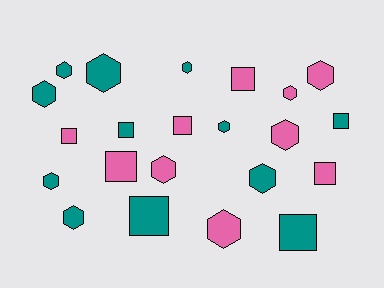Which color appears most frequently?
Teal, with 12 objects.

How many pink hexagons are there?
There are 5 pink hexagons.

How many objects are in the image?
There are 22 objects.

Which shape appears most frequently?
Hexagon, with 13 objects.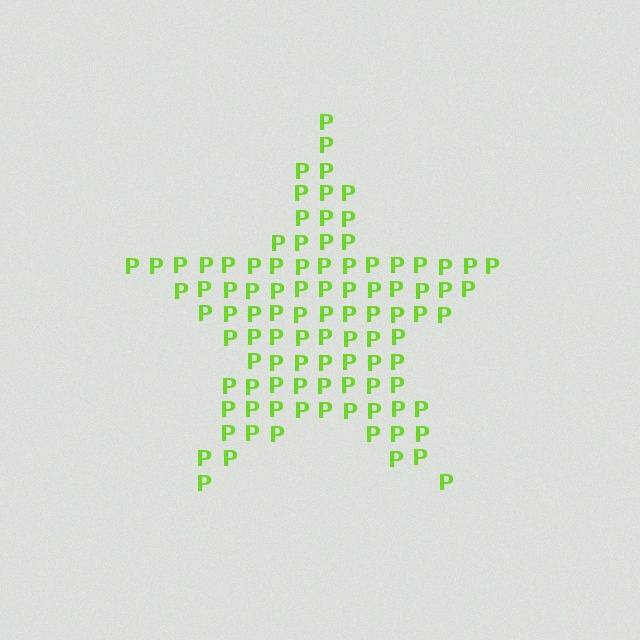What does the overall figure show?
The overall figure shows a star.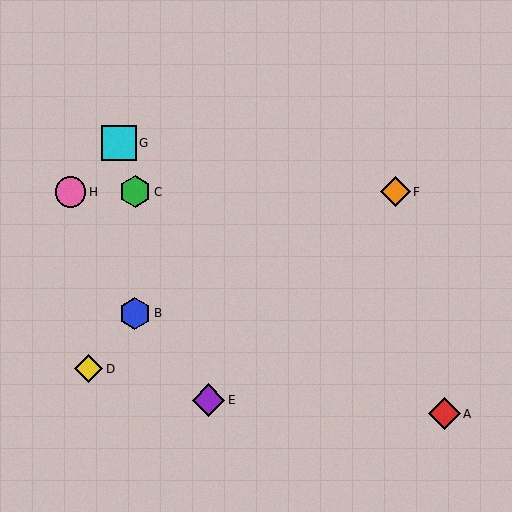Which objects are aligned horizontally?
Objects C, F, H are aligned horizontally.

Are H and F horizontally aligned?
Yes, both are at y≈192.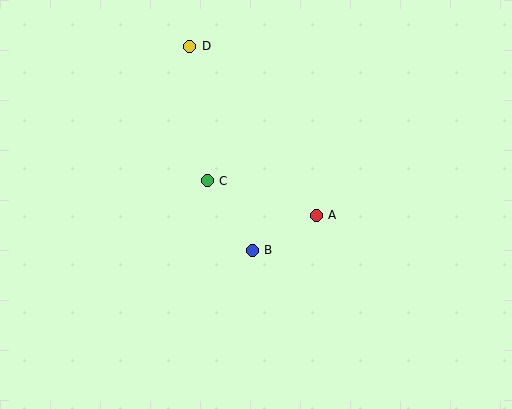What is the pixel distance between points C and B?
The distance between C and B is 83 pixels.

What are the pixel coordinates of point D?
Point D is at (190, 46).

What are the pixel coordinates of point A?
Point A is at (316, 215).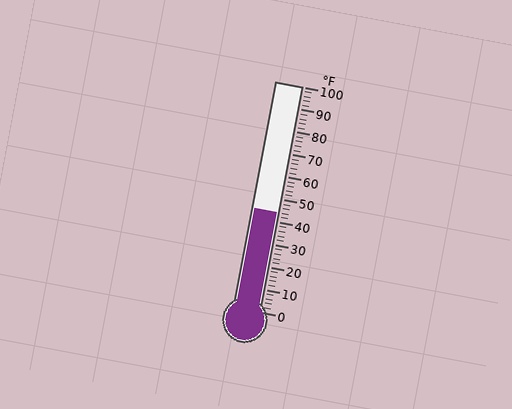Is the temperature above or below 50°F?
The temperature is below 50°F.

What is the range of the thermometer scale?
The thermometer scale ranges from 0°F to 100°F.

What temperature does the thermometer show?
The thermometer shows approximately 44°F.